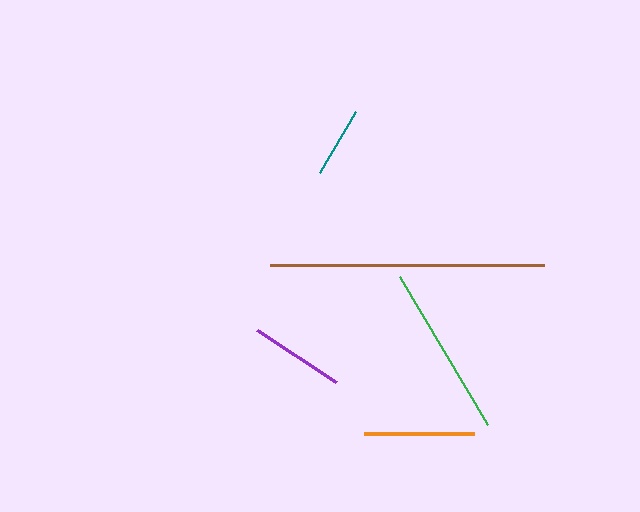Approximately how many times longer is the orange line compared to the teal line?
The orange line is approximately 1.5 times the length of the teal line.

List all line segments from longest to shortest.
From longest to shortest: brown, green, orange, purple, teal.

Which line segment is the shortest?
The teal line is the shortest at approximately 71 pixels.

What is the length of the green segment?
The green segment is approximately 172 pixels long.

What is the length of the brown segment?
The brown segment is approximately 274 pixels long.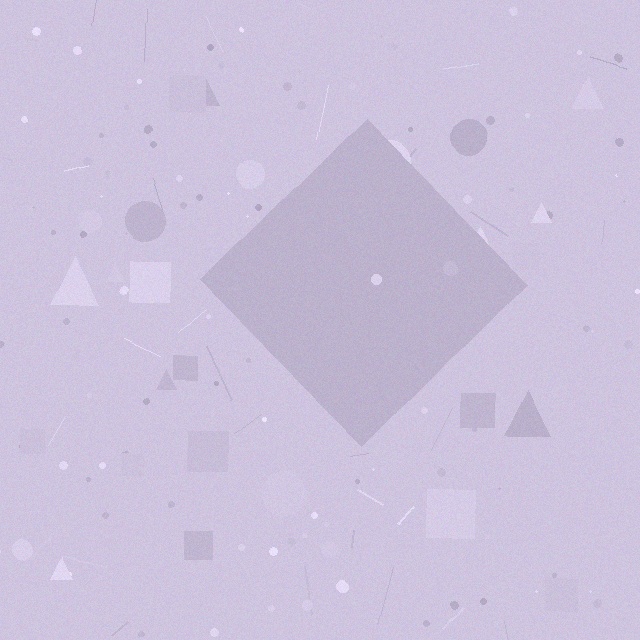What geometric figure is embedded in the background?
A diamond is embedded in the background.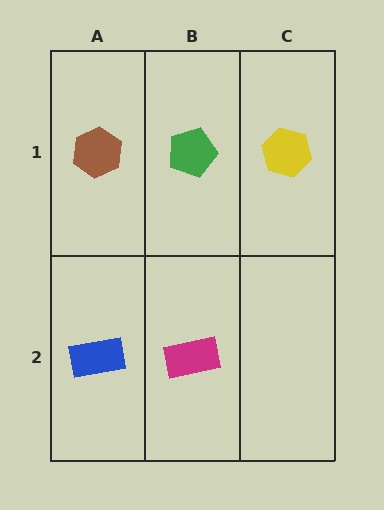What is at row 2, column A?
A blue rectangle.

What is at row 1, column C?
A yellow hexagon.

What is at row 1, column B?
A green pentagon.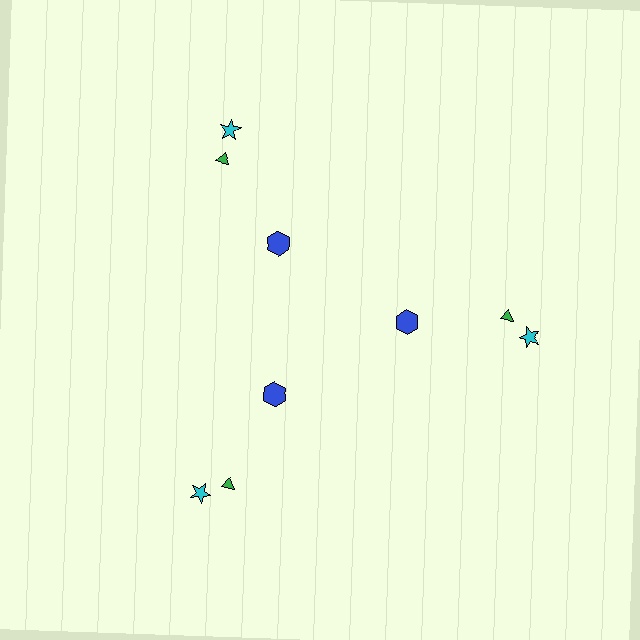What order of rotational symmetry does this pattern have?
This pattern has 3-fold rotational symmetry.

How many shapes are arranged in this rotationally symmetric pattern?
There are 9 shapes, arranged in 3 groups of 3.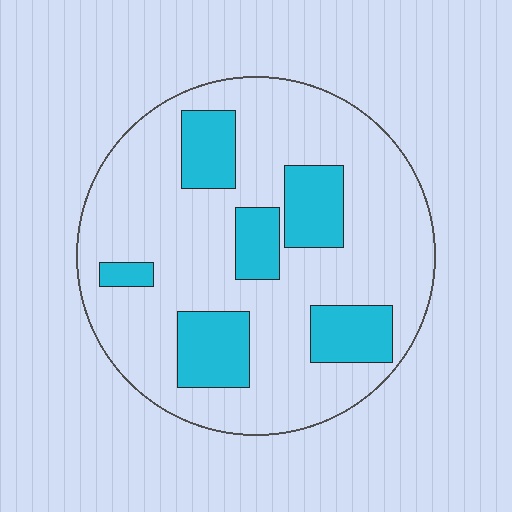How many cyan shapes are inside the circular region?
6.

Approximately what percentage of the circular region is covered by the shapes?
Approximately 25%.